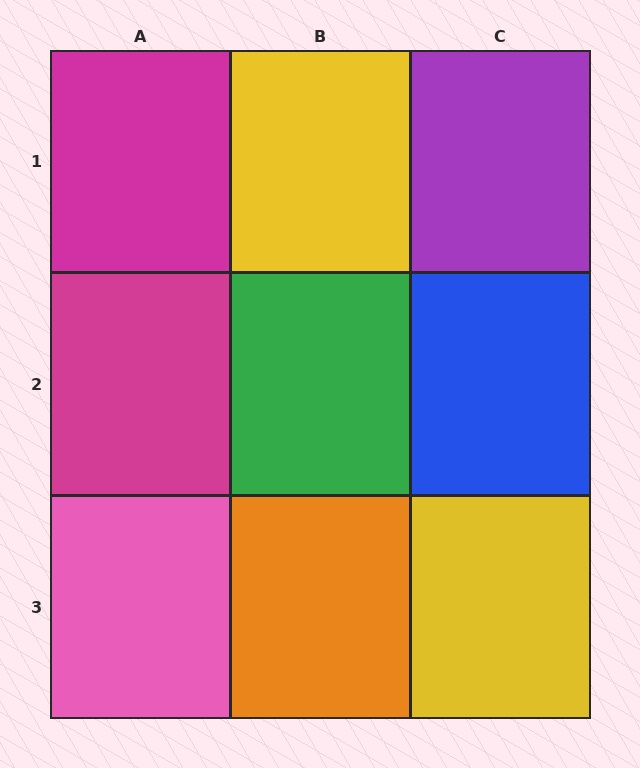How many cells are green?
1 cell is green.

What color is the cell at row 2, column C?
Blue.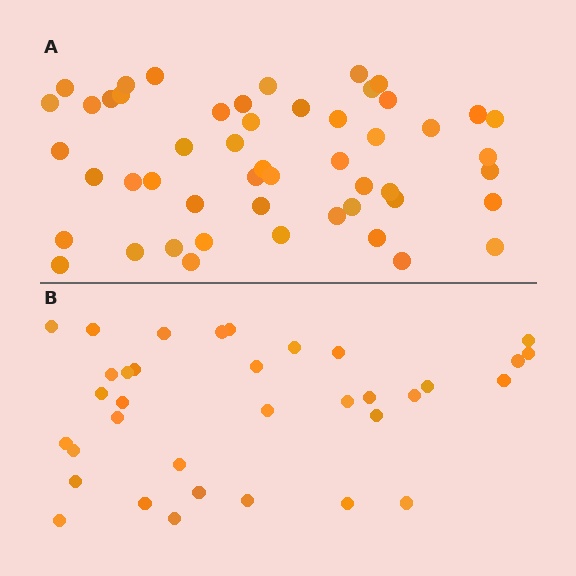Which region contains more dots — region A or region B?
Region A (the top region) has more dots.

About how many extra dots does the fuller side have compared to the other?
Region A has approximately 15 more dots than region B.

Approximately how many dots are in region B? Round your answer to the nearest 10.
About 40 dots. (The exact count is 35, which rounds to 40.)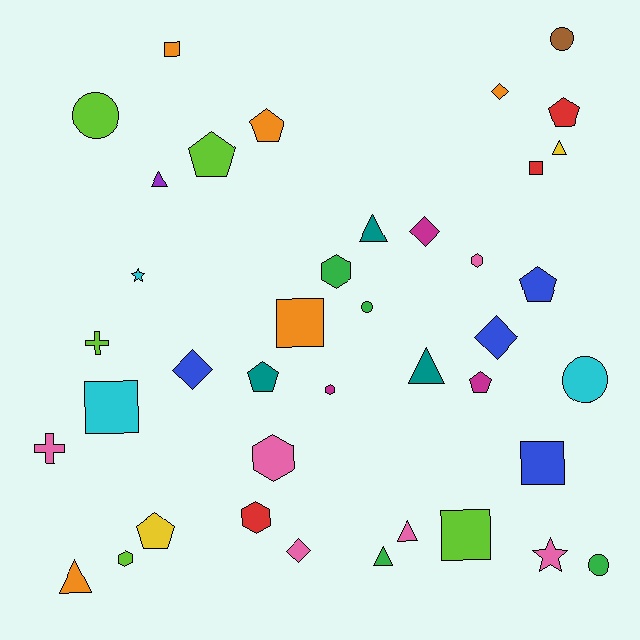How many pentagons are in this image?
There are 7 pentagons.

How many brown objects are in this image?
There is 1 brown object.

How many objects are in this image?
There are 40 objects.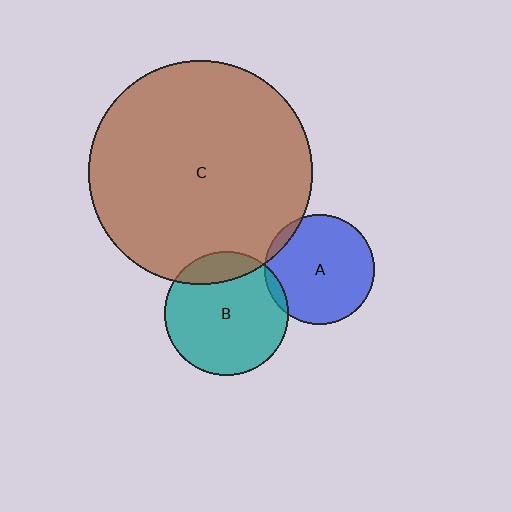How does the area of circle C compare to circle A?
Approximately 4.2 times.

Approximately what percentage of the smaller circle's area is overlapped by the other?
Approximately 5%.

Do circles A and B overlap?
Yes.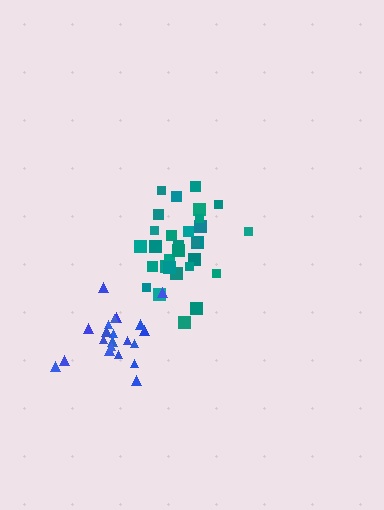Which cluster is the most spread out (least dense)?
Blue.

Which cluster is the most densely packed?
Teal.